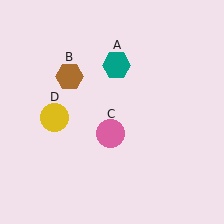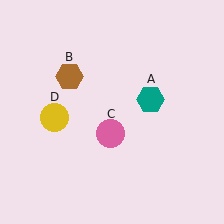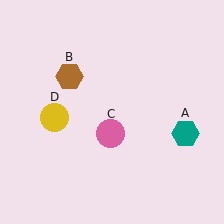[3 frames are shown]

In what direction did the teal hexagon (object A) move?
The teal hexagon (object A) moved down and to the right.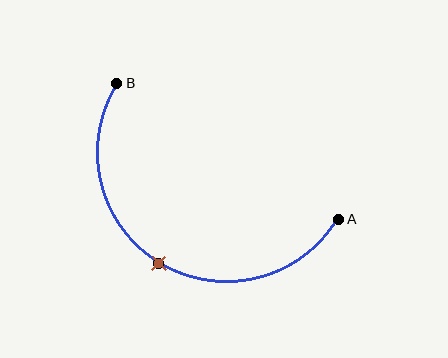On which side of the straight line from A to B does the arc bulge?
The arc bulges below the straight line connecting A and B.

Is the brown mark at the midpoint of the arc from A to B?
Yes. The brown mark lies on the arc at equal arc-length from both A and B — it is the arc midpoint.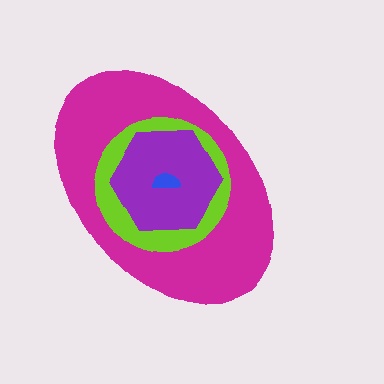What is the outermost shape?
The magenta ellipse.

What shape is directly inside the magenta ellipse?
The lime circle.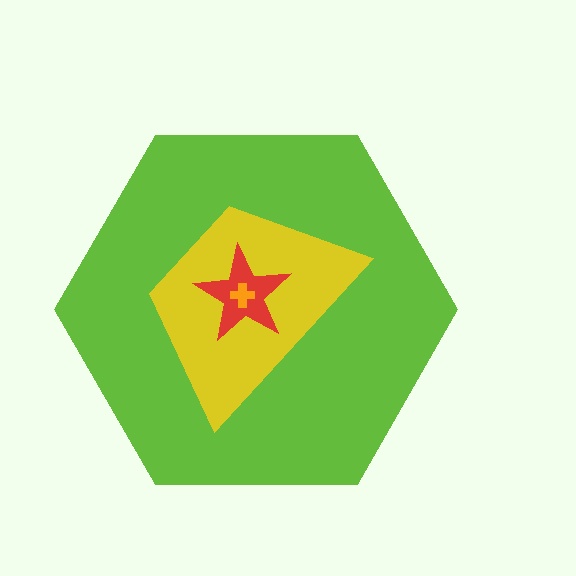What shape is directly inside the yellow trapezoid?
The red star.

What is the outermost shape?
The lime hexagon.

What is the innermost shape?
The orange cross.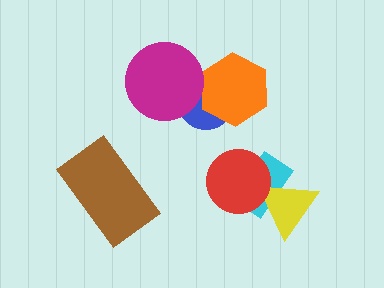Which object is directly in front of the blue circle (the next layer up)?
The orange hexagon is directly in front of the blue circle.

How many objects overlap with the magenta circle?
1 object overlaps with the magenta circle.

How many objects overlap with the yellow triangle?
2 objects overlap with the yellow triangle.